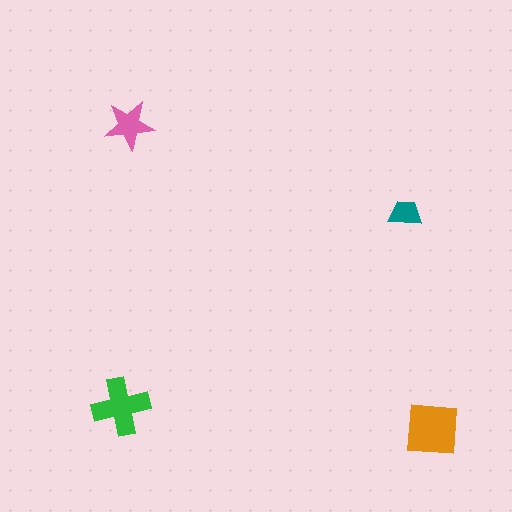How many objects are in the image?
There are 4 objects in the image.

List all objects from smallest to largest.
The teal trapezoid, the pink star, the green cross, the orange square.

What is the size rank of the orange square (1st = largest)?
1st.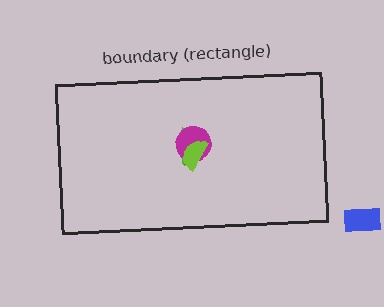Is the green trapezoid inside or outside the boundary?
Inside.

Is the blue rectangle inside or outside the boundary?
Outside.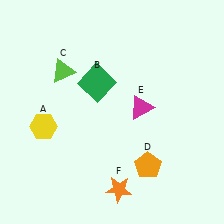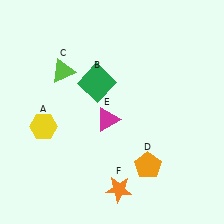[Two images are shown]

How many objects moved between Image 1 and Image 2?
1 object moved between the two images.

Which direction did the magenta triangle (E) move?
The magenta triangle (E) moved left.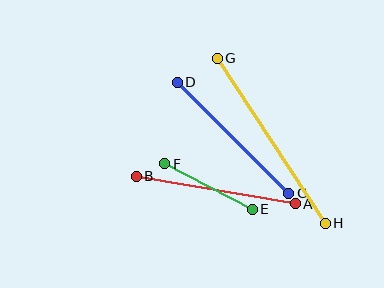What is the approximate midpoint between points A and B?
The midpoint is at approximately (216, 190) pixels.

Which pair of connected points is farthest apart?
Points G and H are farthest apart.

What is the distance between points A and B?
The distance is approximately 161 pixels.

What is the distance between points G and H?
The distance is approximately 197 pixels.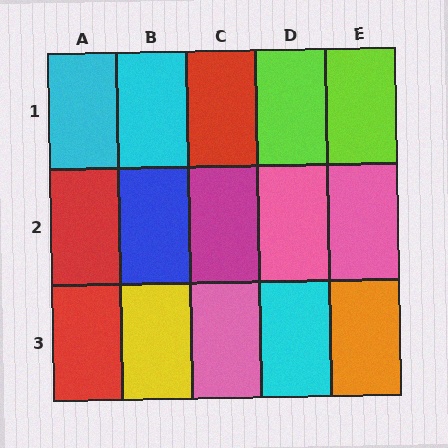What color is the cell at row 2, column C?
Magenta.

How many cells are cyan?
3 cells are cyan.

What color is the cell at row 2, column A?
Red.